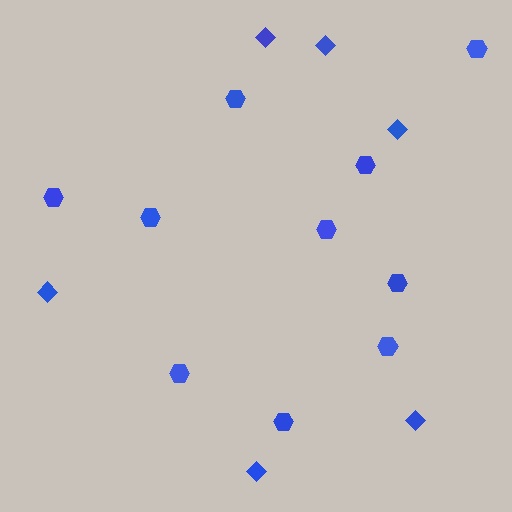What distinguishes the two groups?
There are 2 groups: one group of diamonds (6) and one group of hexagons (10).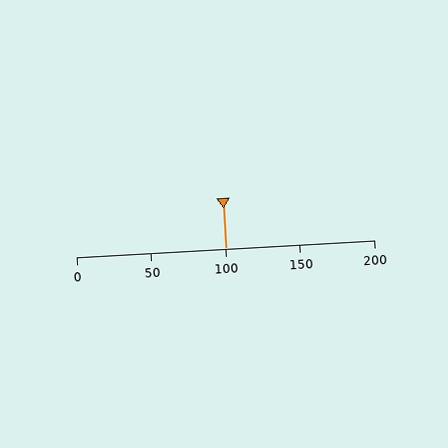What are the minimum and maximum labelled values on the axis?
The axis runs from 0 to 200.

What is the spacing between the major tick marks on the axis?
The major ticks are spaced 50 apart.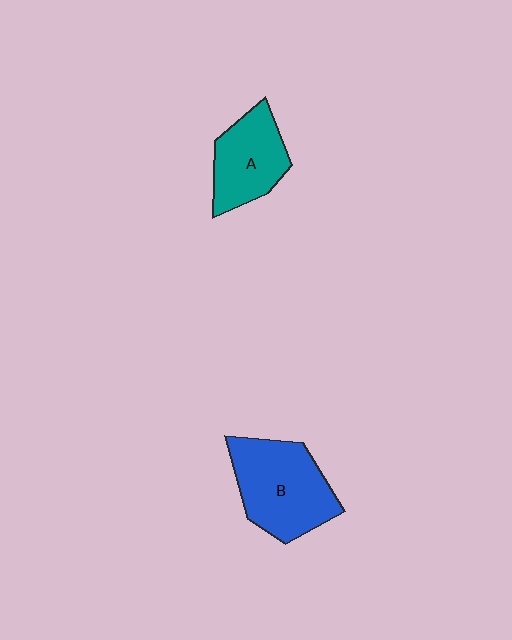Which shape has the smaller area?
Shape A (teal).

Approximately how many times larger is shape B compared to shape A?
Approximately 1.4 times.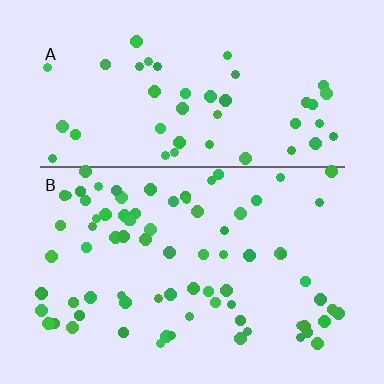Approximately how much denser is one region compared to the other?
Approximately 1.7× — region B over region A.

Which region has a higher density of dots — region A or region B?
B (the bottom).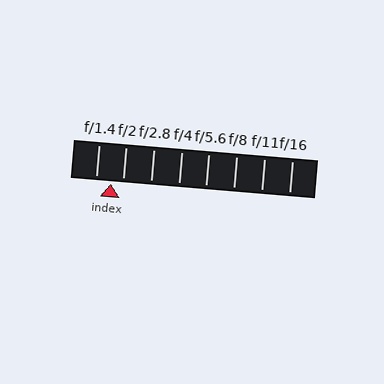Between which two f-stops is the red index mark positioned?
The index mark is between f/1.4 and f/2.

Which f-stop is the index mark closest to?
The index mark is closest to f/2.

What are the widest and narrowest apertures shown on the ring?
The widest aperture shown is f/1.4 and the narrowest is f/16.